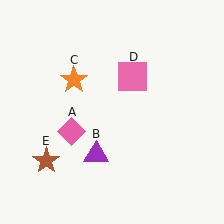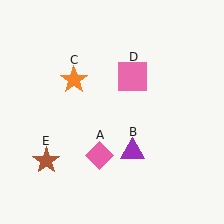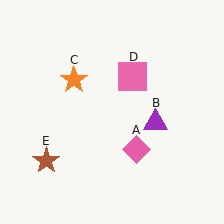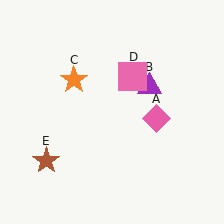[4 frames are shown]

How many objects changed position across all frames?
2 objects changed position: pink diamond (object A), purple triangle (object B).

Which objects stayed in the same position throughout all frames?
Orange star (object C) and pink square (object D) and brown star (object E) remained stationary.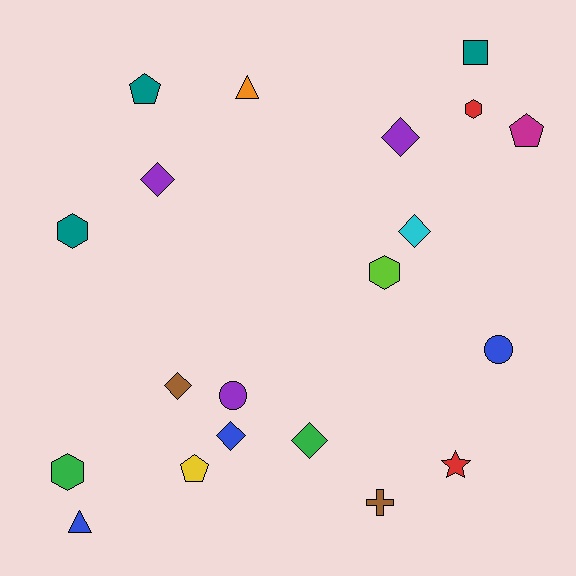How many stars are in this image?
There is 1 star.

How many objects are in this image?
There are 20 objects.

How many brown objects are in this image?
There are 2 brown objects.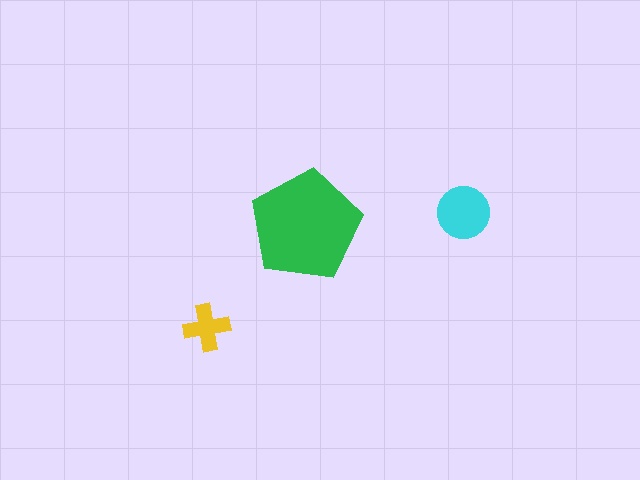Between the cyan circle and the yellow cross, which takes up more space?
The cyan circle.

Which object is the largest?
The green pentagon.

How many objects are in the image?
There are 3 objects in the image.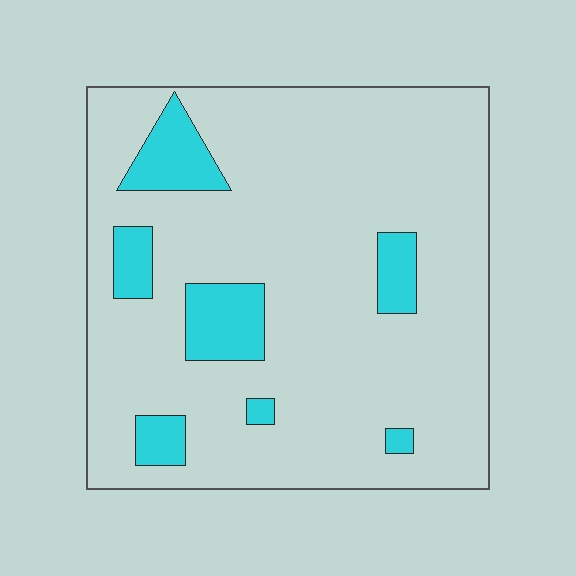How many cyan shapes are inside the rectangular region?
7.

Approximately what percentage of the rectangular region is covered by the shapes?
Approximately 15%.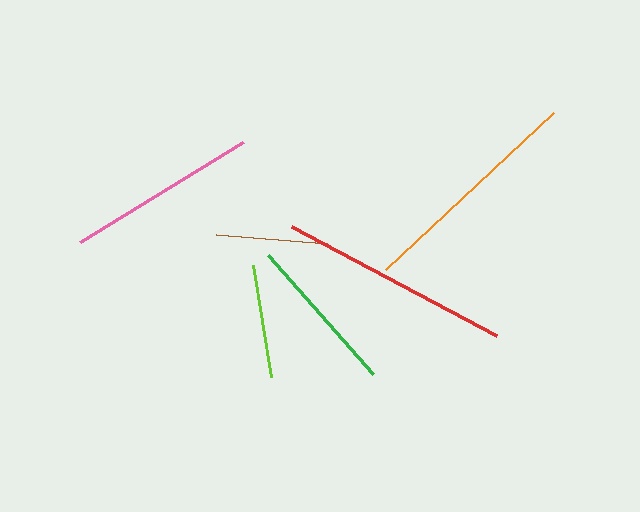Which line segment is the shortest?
The brown line is the shortest at approximately 111 pixels.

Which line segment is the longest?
The red line is the longest at approximately 233 pixels.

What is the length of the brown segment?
The brown segment is approximately 111 pixels long.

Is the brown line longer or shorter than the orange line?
The orange line is longer than the brown line.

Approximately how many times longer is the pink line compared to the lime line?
The pink line is approximately 1.7 times the length of the lime line.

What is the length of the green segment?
The green segment is approximately 159 pixels long.